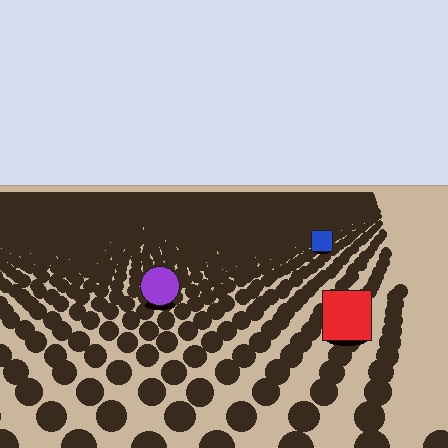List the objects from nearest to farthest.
From nearest to farthest: the red square, the purple circle, the blue square.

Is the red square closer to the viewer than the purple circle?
Yes. The red square is closer — you can tell from the texture gradient: the ground texture is coarser near it.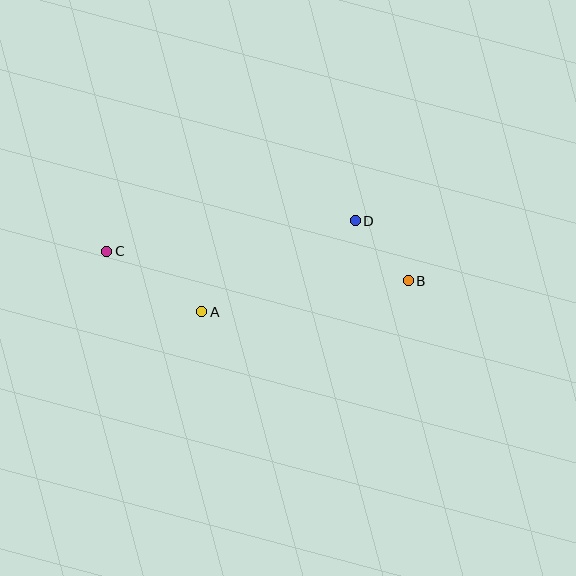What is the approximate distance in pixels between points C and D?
The distance between C and D is approximately 250 pixels.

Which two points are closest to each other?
Points B and D are closest to each other.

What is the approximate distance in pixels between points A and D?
The distance between A and D is approximately 178 pixels.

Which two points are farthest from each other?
Points B and C are farthest from each other.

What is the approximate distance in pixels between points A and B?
The distance between A and B is approximately 209 pixels.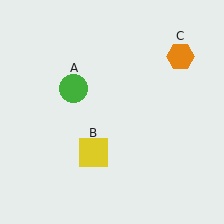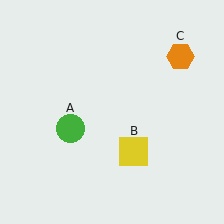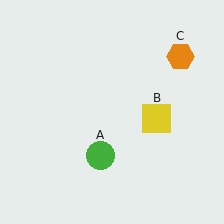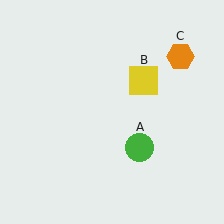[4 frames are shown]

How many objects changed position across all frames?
2 objects changed position: green circle (object A), yellow square (object B).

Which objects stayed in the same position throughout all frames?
Orange hexagon (object C) remained stationary.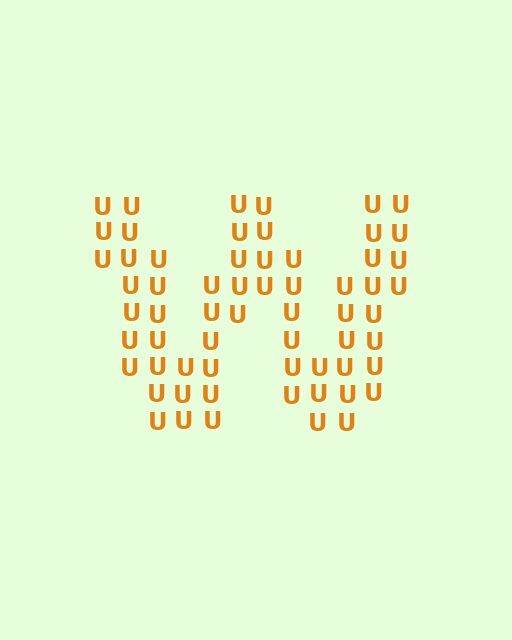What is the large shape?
The large shape is the letter W.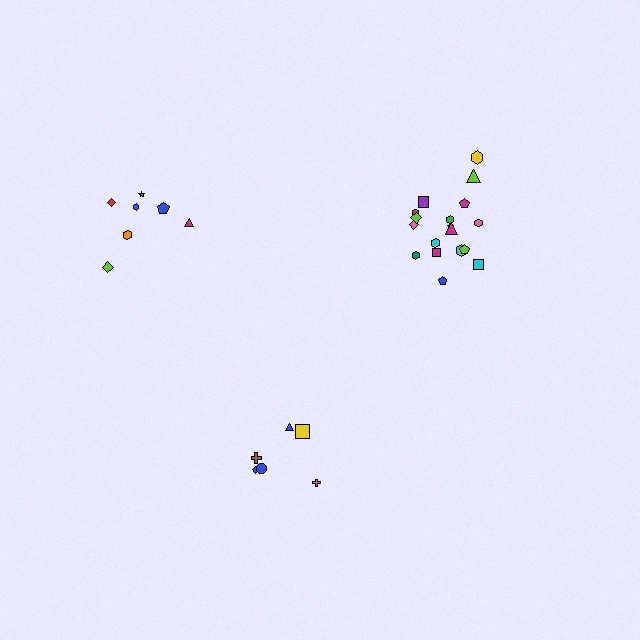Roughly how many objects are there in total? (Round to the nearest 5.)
Roughly 30 objects in total.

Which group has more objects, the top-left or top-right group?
The top-right group.